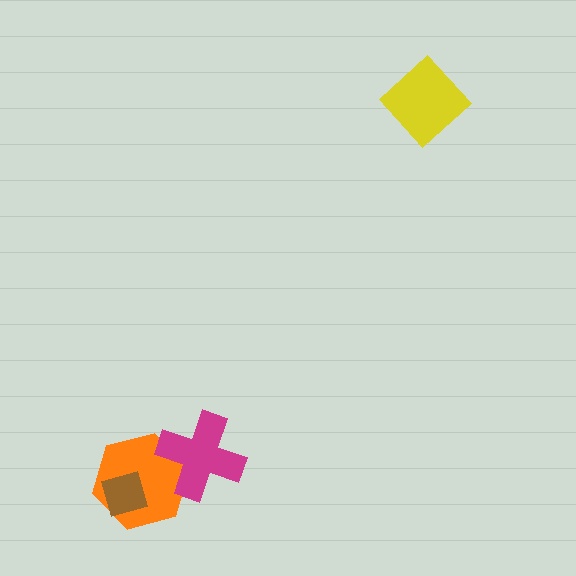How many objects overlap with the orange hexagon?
2 objects overlap with the orange hexagon.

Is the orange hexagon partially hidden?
Yes, it is partially covered by another shape.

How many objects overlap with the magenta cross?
1 object overlaps with the magenta cross.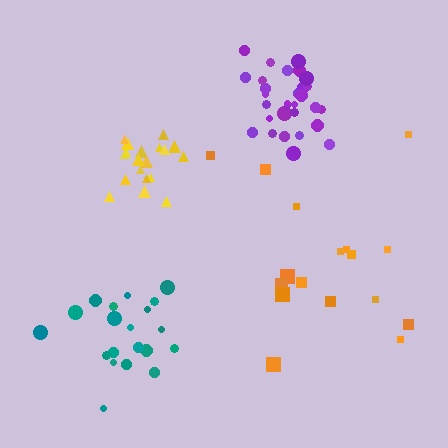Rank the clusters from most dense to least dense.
purple, yellow, teal, orange.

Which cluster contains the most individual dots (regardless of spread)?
Purple (30).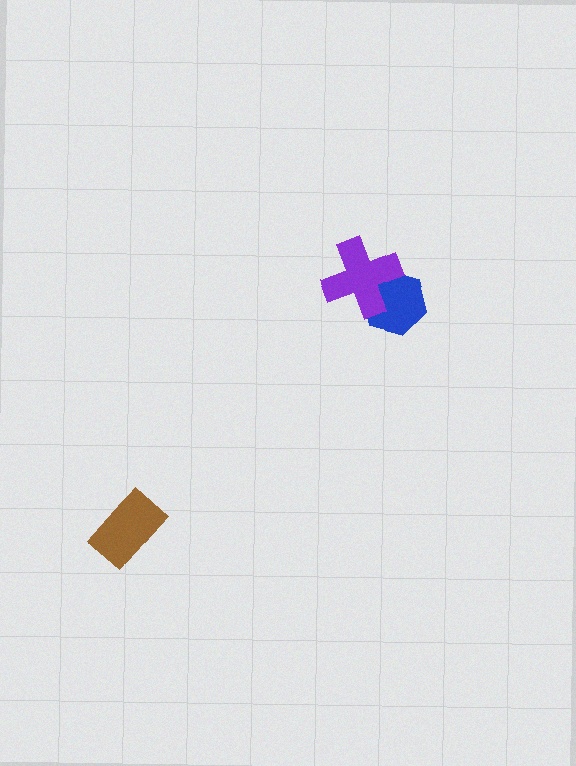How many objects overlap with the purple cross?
1 object overlaps with the purple cross.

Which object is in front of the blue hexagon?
The purple cross is in front of the blue hexagon.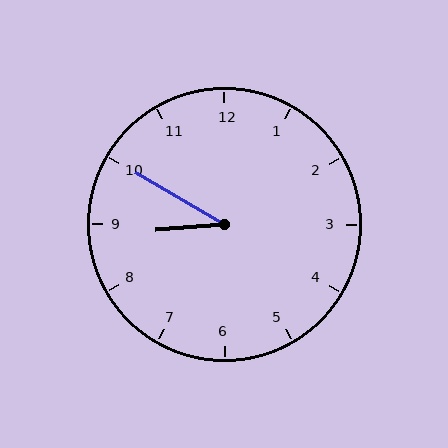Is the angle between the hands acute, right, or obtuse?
It is acute.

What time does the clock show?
8:50.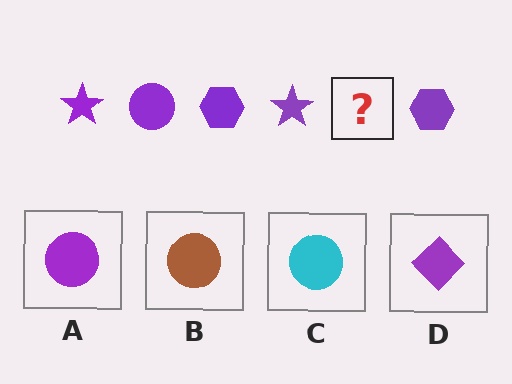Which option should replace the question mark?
Option A.